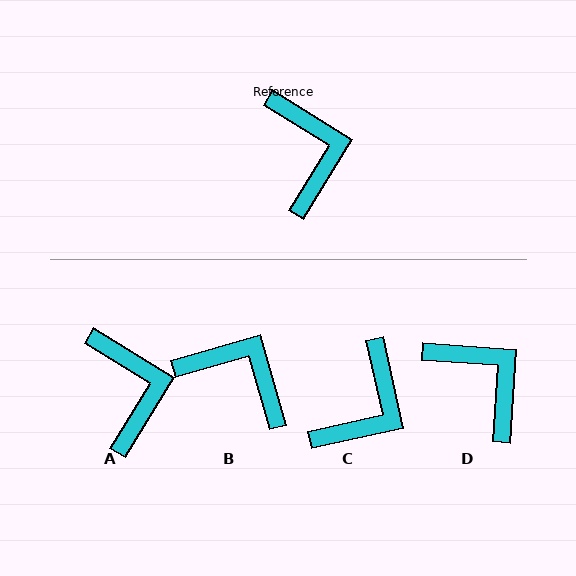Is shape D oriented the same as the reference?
No, it is off by about 27 degrees.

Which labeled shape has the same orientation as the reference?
A.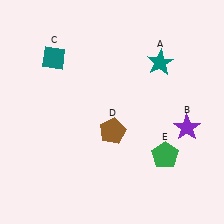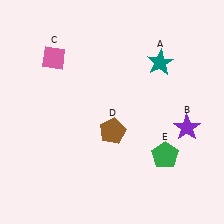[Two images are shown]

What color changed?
The diamond (C) changed from teal in Image 1 to pink in Image 2.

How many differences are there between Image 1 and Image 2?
There is 1 difference between the two images.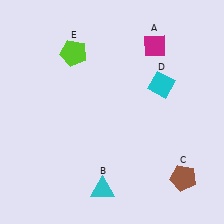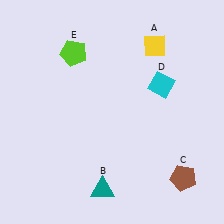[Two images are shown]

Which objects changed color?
A changed from magenta to yellow. B changed from cyan to teal.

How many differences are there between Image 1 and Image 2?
There are 2 differences between the two images.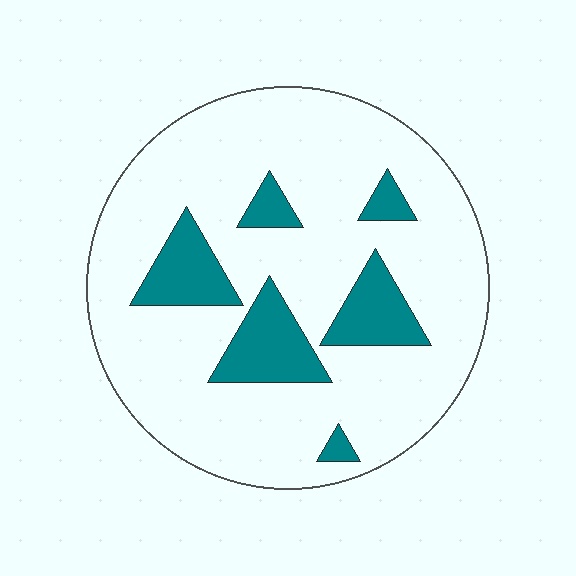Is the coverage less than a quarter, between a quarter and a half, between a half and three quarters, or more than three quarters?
Less than a quarter.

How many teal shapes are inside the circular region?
6.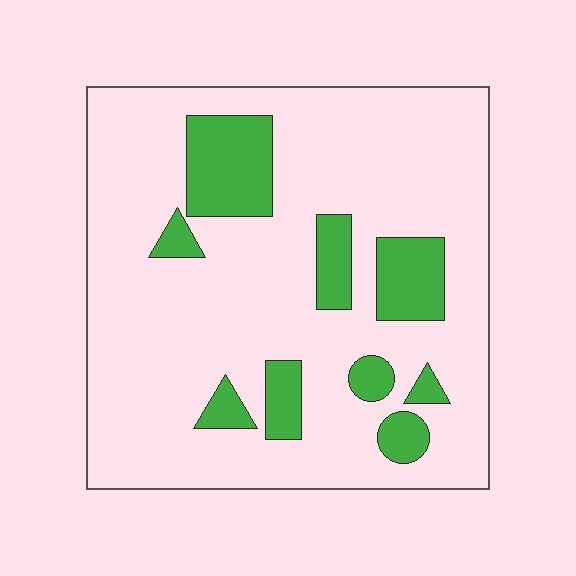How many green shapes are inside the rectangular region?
9.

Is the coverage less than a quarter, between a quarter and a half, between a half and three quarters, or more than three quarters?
Less than a quarter.